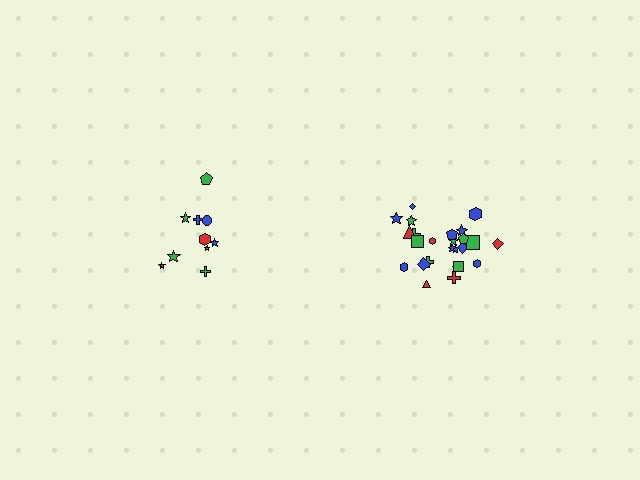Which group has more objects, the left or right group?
The right group.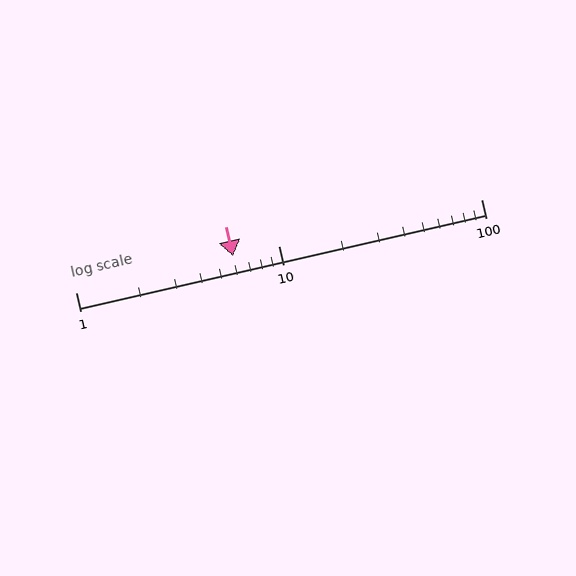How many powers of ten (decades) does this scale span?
The scale spans 2 decades, from 1 to 100.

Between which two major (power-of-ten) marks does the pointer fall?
The pointer is between 1 and 10.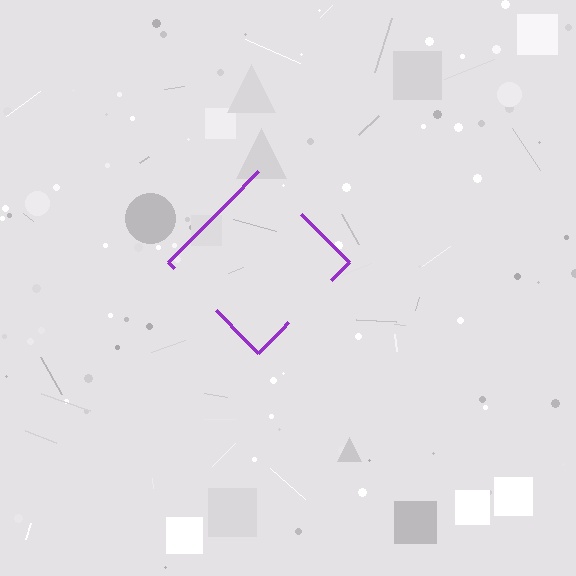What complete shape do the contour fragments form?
The contour fragments form a diamond.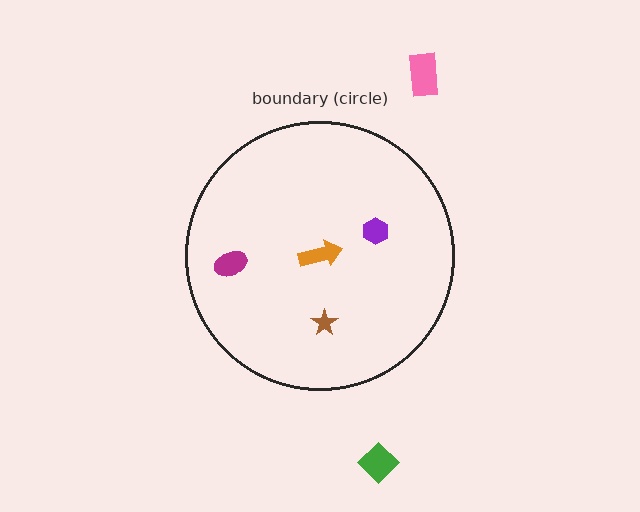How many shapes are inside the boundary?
4 inside, 2 outside.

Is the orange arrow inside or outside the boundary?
Inside.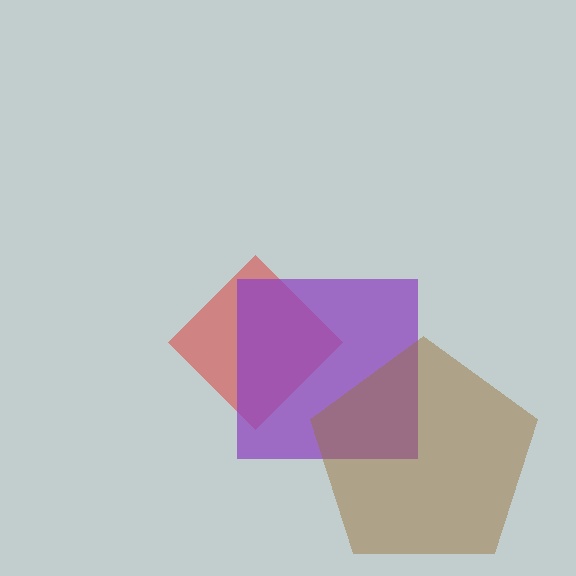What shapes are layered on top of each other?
The layered shapes are: a red diamond, a purple square, a brown pentagon.